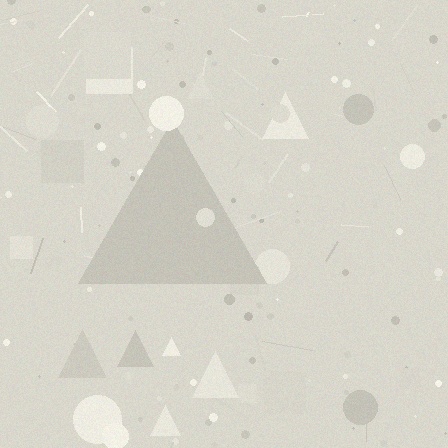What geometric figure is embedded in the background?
A triangle is embedded in the background.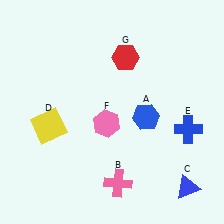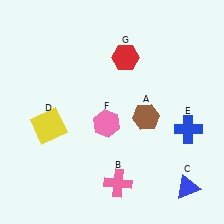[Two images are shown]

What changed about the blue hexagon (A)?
In Image 1, A is blue. In Image 2, it changed to brown.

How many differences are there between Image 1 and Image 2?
There is 1 difference between the two images.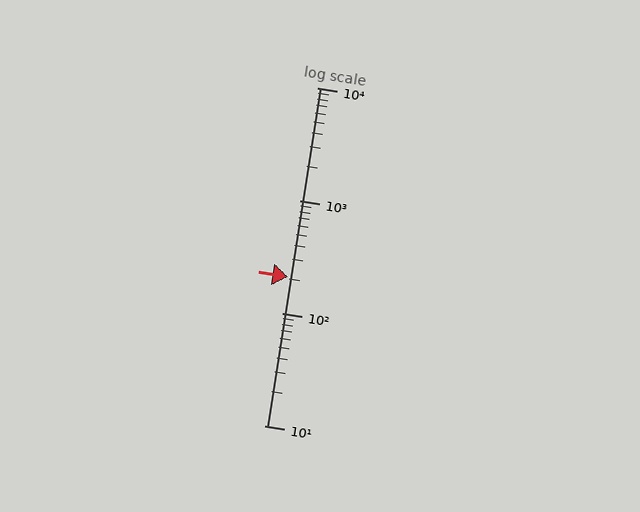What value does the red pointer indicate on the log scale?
The pointer indicates approximately 210.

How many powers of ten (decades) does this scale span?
The scale spans 3 decades, from 10 to 10000.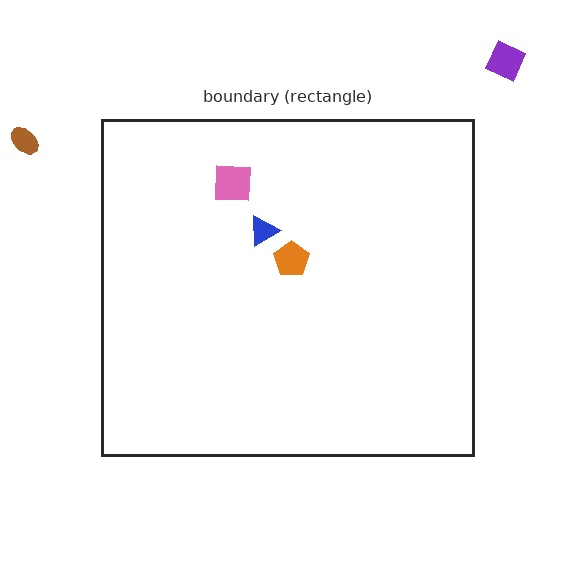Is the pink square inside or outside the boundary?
Inside.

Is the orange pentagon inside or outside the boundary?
Inside.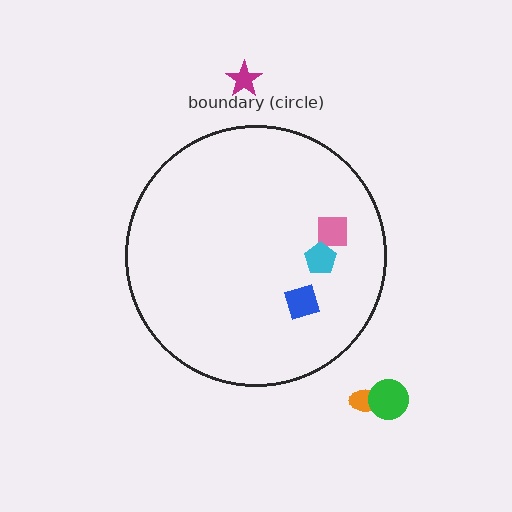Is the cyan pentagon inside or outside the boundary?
Inside.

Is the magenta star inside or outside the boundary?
Outside.